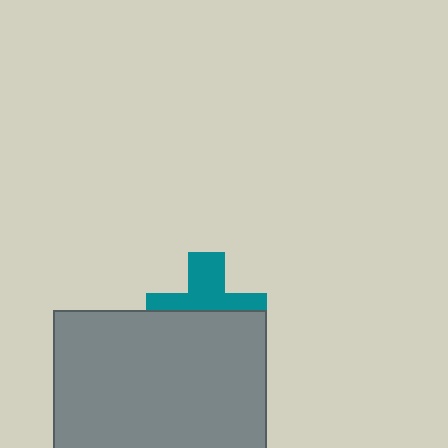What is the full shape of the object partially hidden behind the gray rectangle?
The partially hidden object is a teal cross.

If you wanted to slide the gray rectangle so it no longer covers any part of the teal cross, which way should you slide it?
Slide it down — that is the most direct way to separate the two shapes.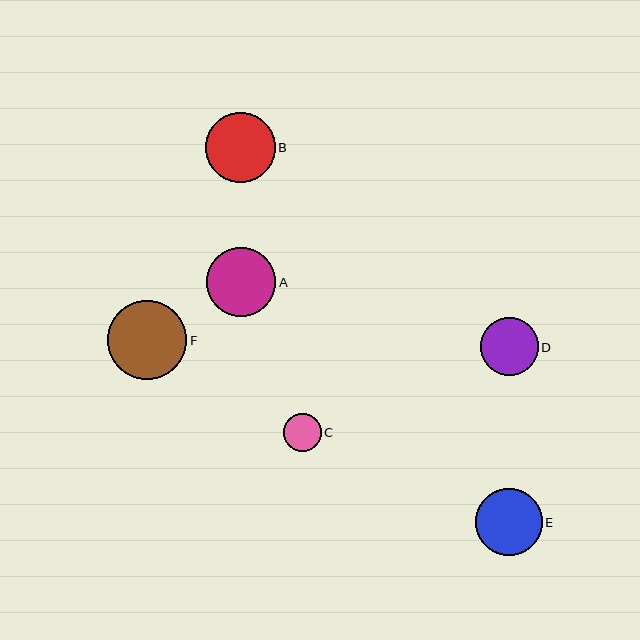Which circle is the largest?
Circle F is the largest with a size of approximately 79 pixels.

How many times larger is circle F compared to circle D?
Circle F is approximately 1.4 times the size of circle D.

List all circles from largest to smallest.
From largest to smallest: F, B, A, E, D, C.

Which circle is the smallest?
Circle C is the smallest with a size of approximately 38 pixels.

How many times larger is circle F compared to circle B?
Circle F is approximately 1.1 times the size of circle B.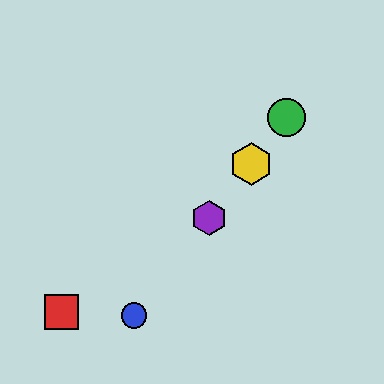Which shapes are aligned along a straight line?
The blue circle, the green circle, the yellow hexagon, the purple hexagon are aligned along a straight line.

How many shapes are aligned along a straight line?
4 shapes (the blue circle, the green circle, the yellow hexagon, the purple hexagon) are aligned along a straight line.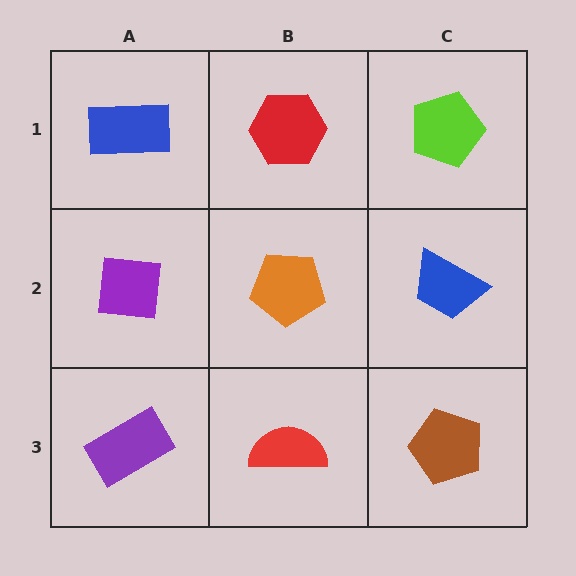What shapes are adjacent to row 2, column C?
A lime pentagon (row 1, column C), a brown pentagon (row 3, column C), an orange pentagon (row 2, column B).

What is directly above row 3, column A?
A purple square.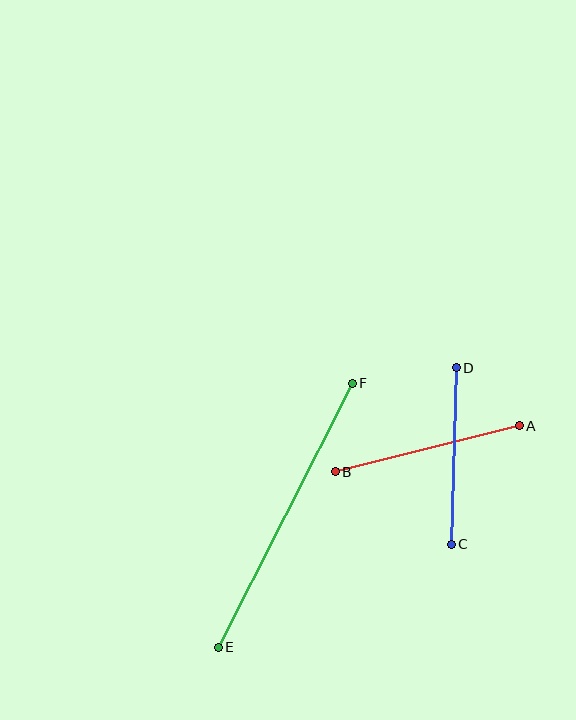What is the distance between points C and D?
The distance is approximately 177 pixels.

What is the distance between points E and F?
The distance is approximately 296 pixels.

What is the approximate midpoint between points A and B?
The midpoint is at approximately (427, 449) pixels.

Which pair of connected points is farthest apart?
Points E and F are farthest apart.